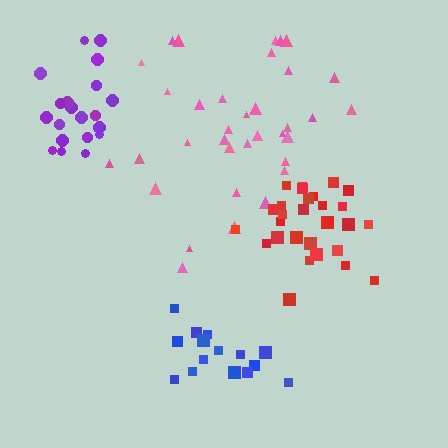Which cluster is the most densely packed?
Red.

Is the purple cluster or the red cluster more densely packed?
Red.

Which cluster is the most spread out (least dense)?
Pink.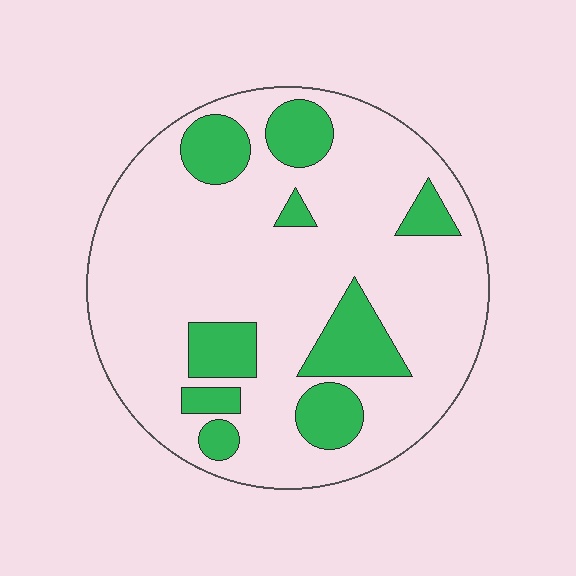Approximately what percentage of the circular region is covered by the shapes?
Approximately 20%.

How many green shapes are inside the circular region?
9.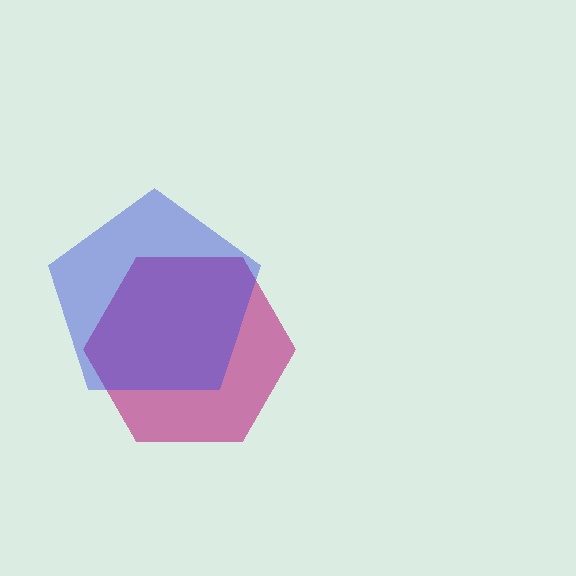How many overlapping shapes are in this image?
There are 2 overlapping shapes in the image.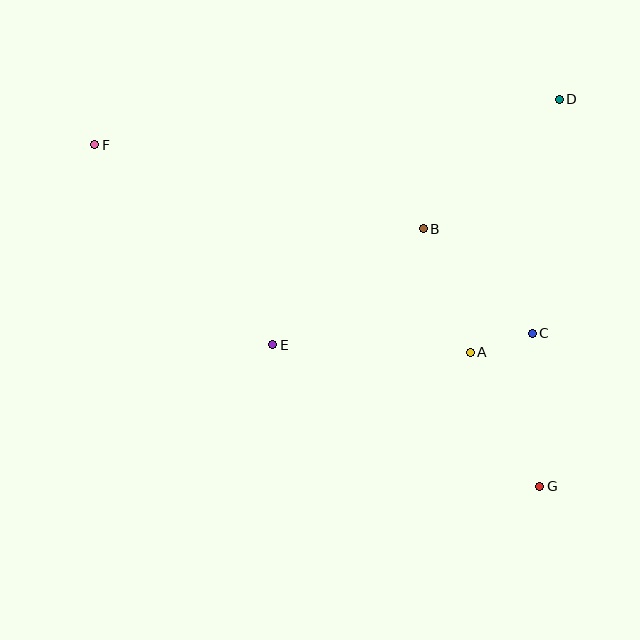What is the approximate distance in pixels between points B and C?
The distance between B and C is approximately 151 pixels.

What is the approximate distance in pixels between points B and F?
The distance between B and F is approximately 339 pixels.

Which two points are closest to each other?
Points A and C are closest to each other.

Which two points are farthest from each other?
Points F and G are farthest from each other.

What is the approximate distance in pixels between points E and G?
The distance between E and G is approximately 302 pixels.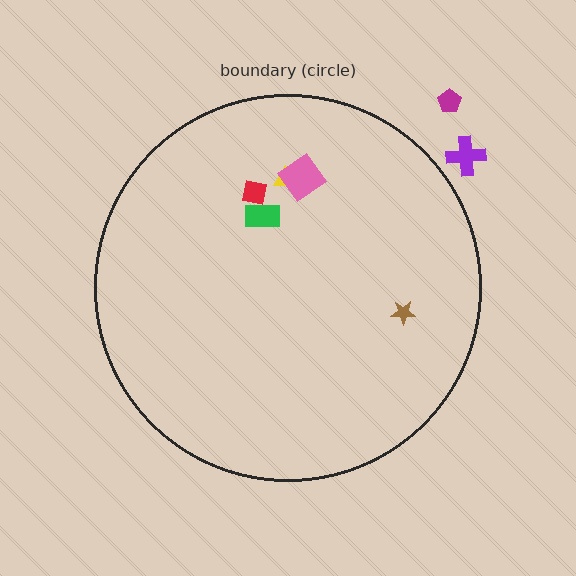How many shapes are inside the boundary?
5 inside, 2 outside.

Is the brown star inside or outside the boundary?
Inside.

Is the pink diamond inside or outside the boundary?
Inside.